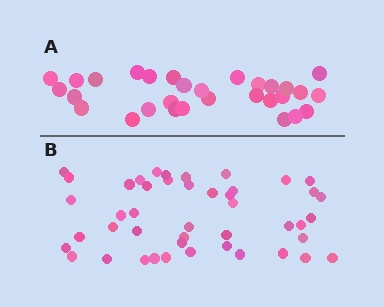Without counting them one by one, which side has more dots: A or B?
Region B (the bottom region) has more dots.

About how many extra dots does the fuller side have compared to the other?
Region B has approximately 15 more dots than region A.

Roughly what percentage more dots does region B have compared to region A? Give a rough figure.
About 50% more.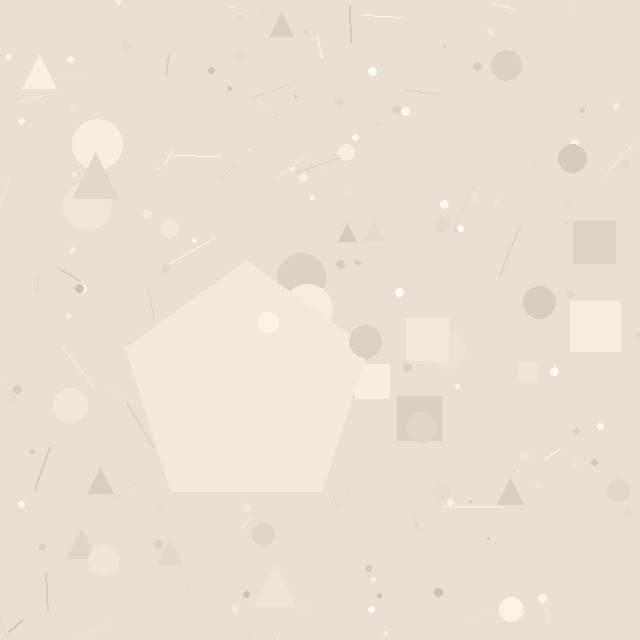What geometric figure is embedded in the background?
A pentagon is embedded in the background.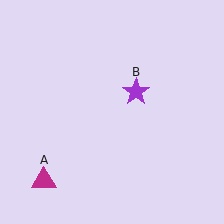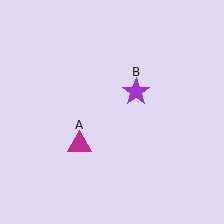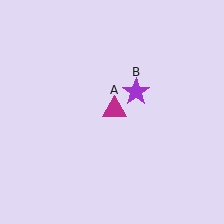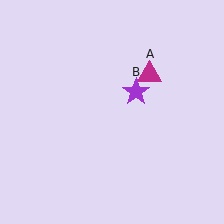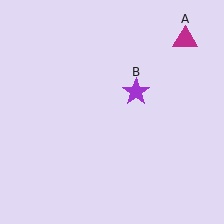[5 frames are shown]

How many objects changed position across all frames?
1 object changed position: magenta triangle (object A).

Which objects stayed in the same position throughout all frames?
Purple star (object B) remained stationary.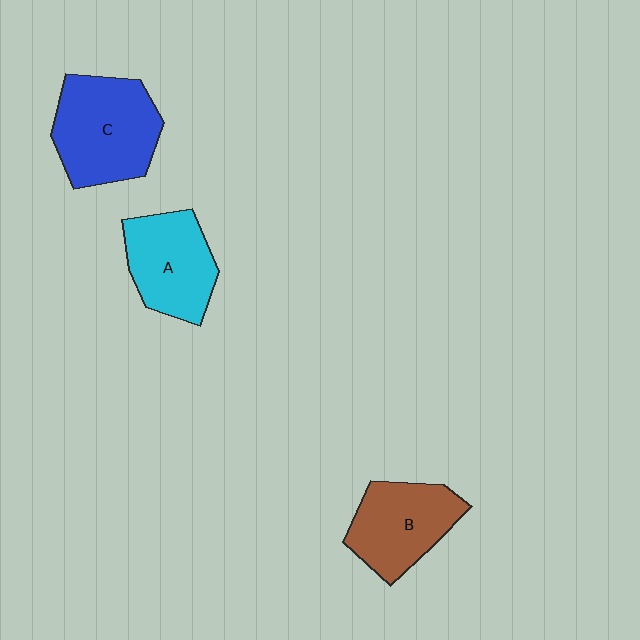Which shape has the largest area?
Shape C (blue).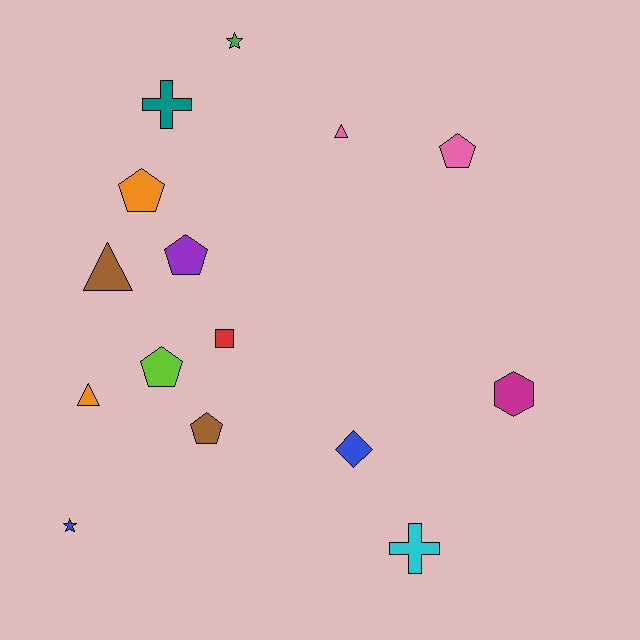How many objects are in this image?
There are 15 objects.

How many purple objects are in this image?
There is 1 purple object.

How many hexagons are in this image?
There is 1 hexagon.